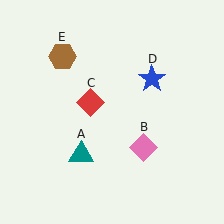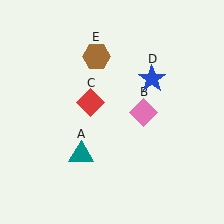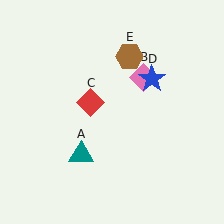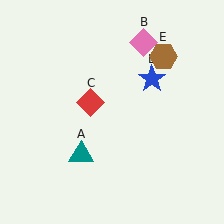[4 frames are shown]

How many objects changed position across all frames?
2 objects changed position: pink diamond (object B), brown hexagon (object E).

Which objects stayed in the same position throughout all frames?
Teal triangle (object A) and red diamond (object C) and blue star (object D) remained stationary.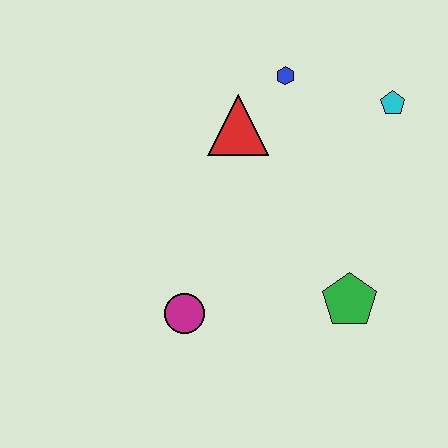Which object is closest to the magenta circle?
The green pentagon is closest to the magenta circle.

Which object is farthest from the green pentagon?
The blue hexagon is farthest from the green pentagon.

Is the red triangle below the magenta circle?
No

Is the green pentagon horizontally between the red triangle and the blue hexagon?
No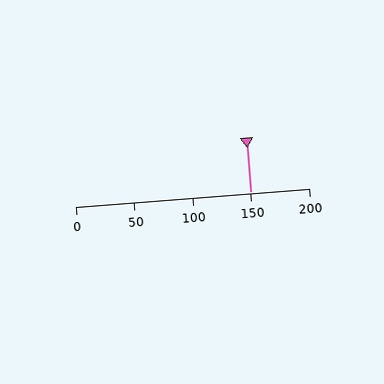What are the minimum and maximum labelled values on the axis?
The axis runs from 0 to 200.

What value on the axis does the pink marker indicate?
The marker indicates approximately 150.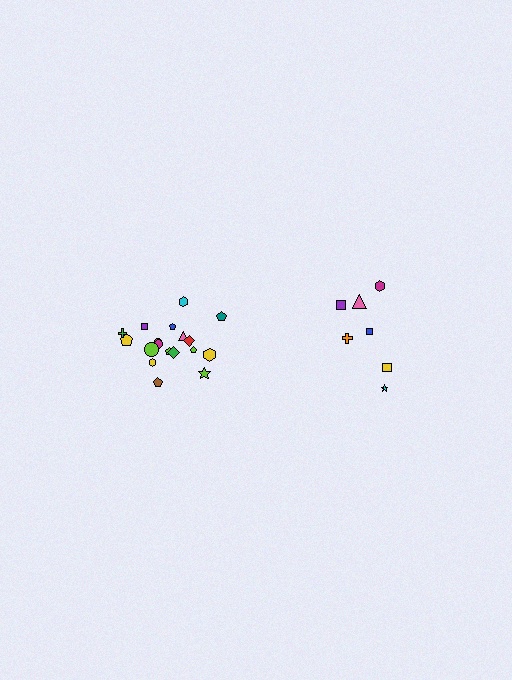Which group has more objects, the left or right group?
The left group.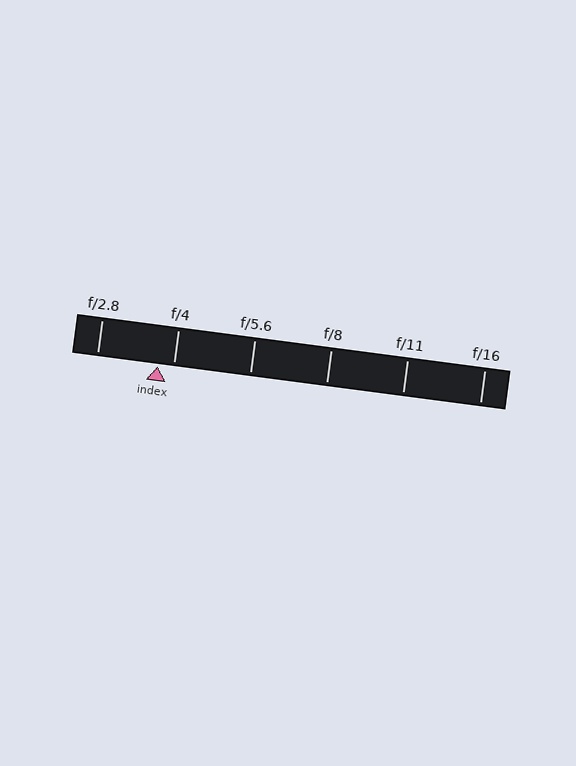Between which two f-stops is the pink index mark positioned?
The index mark is between f/2.8 and f/4.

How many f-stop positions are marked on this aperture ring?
There are 6 f-stop positions marked.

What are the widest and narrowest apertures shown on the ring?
The widest aperture shown is f/2.8 and the narrowest is f/16.